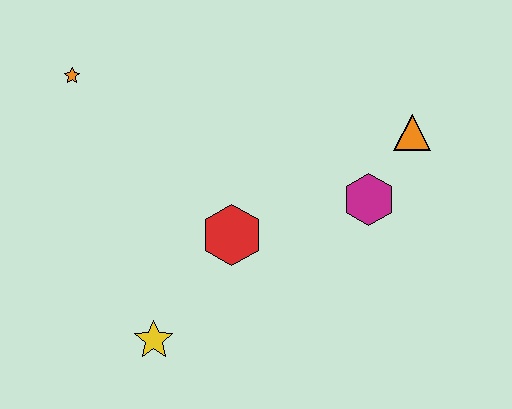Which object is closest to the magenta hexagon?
The orange triangle is closest to the magenta hexagon.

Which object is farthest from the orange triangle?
The orange star is farthest from the orange triangle.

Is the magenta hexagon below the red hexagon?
No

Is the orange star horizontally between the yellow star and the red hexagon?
No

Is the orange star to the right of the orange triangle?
No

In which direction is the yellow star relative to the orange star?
The yellow star is below the orange star.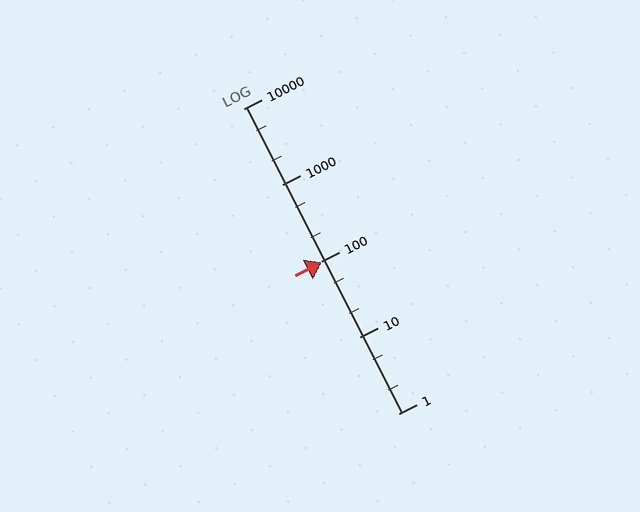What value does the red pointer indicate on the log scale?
The pointer indicates approximately 95.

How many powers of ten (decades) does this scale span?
The scale spans 4 decades, from 1 to 10000.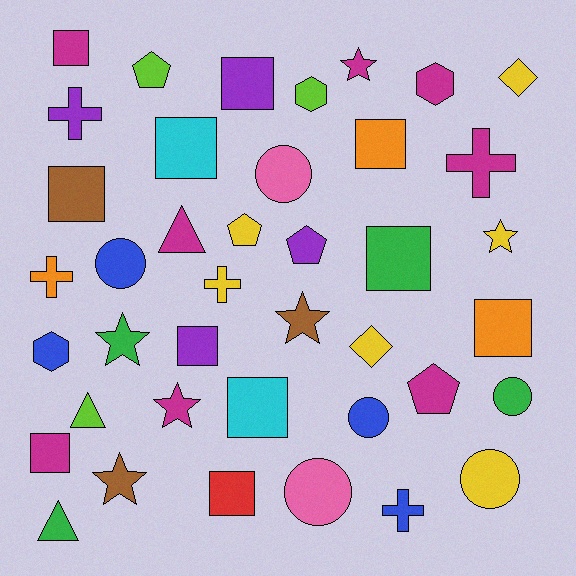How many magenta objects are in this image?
There are 8 magenta objects.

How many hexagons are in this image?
There are 3 hexagons.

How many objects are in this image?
There are 40 objects.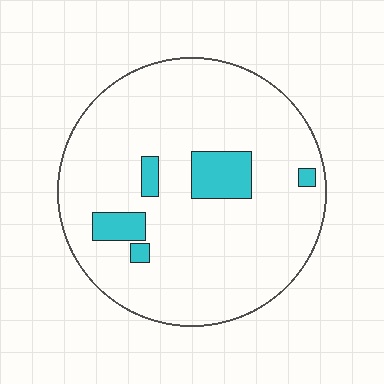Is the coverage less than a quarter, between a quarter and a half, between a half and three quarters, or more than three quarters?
Less than a quarter.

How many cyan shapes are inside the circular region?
5.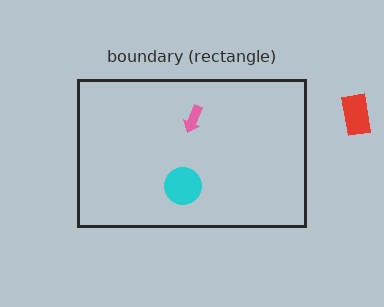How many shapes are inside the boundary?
2 inside, 1 outside.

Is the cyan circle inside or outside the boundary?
Inside.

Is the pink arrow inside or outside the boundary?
Inside.